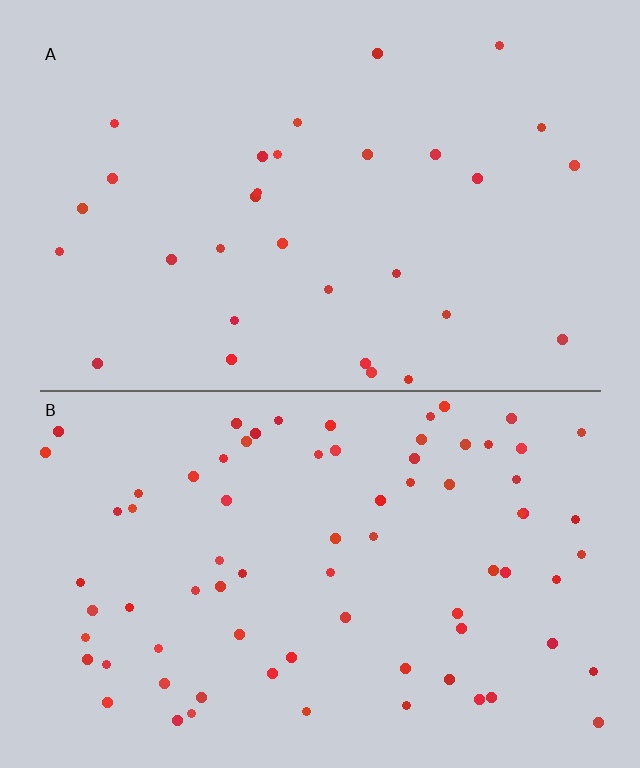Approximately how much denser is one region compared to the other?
Approximately 2.5× — region B over region A.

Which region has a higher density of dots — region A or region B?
B (the bottom).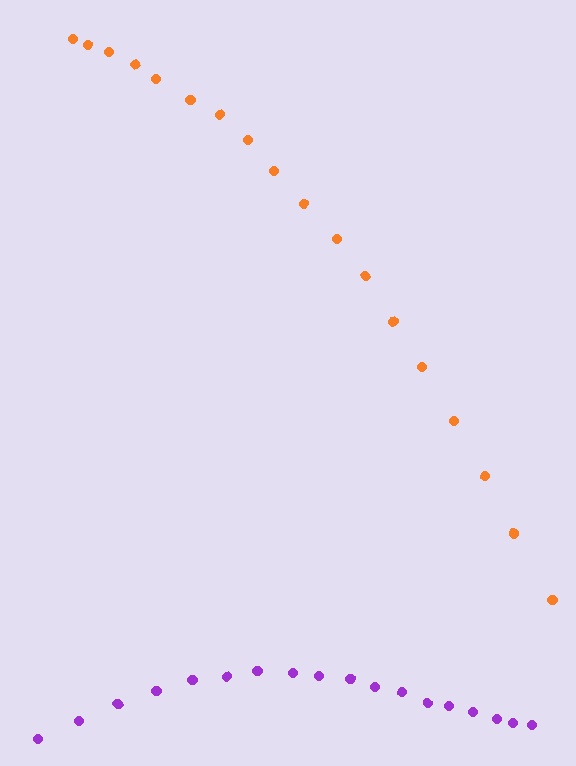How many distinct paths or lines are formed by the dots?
There are 2 distinct paths.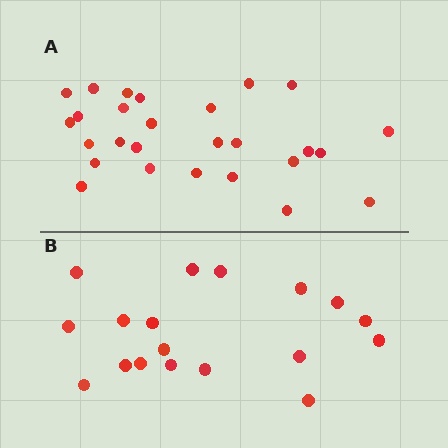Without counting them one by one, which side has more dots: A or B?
Region A (the top region) has more dots.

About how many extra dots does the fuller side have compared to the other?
Region A has roughly 8 or so more dots than region B.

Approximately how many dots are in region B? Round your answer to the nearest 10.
About 20 dots. (The exact count is 18, which rounds to 20.)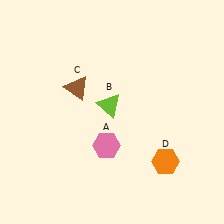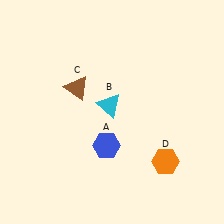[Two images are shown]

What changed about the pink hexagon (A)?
In Image 1, A is pink. In Image 2, it changed to blue.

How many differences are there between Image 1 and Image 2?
There are 2 differences between the two images.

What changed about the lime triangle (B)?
In Image 1, B is lime. In Image 2, it changed to cyan.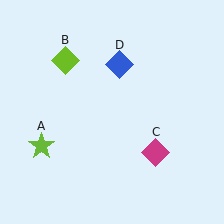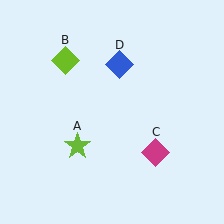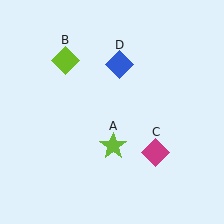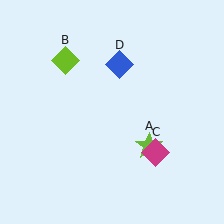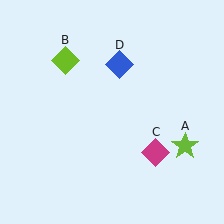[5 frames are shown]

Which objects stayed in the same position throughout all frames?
Lime diamond (object B) and magenta diamond (object C) and blue diamond (object D) remained stationary.